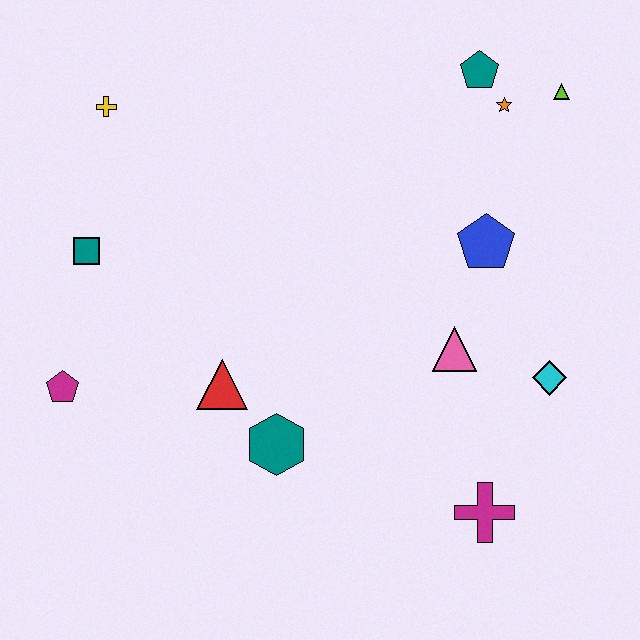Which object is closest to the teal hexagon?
The red triangle is closest to the teal hexagon.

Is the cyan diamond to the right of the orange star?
Yes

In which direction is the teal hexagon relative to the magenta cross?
The teal hexagon is to the left of the magenta cross.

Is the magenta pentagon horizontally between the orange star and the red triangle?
No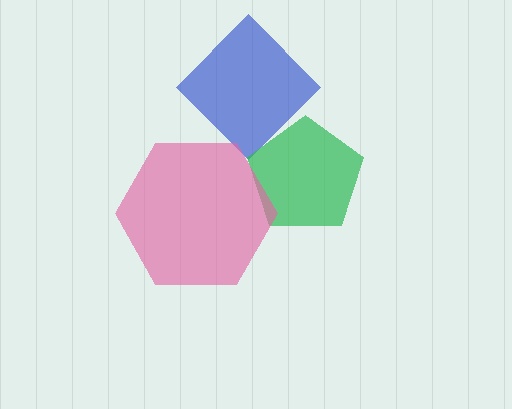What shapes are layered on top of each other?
The layered shapes are: a blue diamond, a green pentagon, a pink hexagon.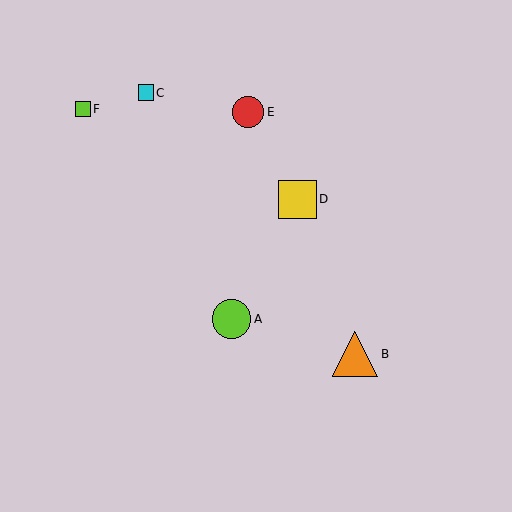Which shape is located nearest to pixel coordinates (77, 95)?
The lime square (labeled F) at (83, 109) is nearest to that location.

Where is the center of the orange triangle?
The center of the orange triangle is at (355, 354).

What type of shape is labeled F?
Shape F is a lime square.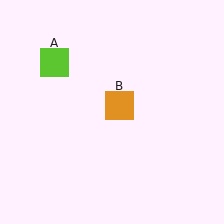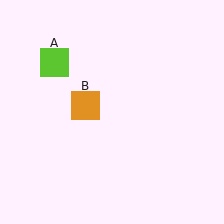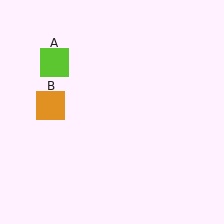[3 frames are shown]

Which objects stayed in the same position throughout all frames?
Lime square (object A) remained stationary.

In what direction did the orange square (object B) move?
The orange square (object B) moved left.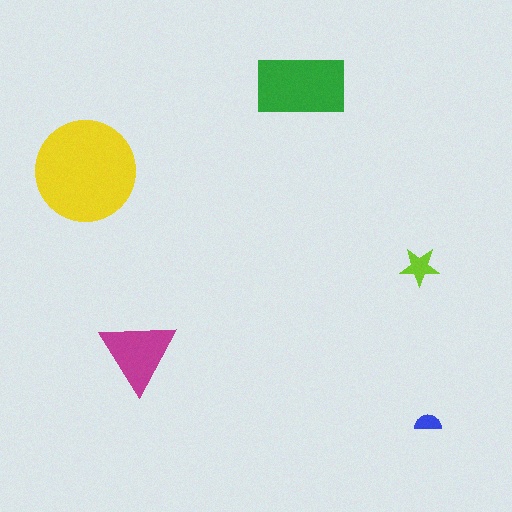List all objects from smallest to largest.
The blue semicircle, the lime star, the magenta triangle, the green rectangle, the yellow circle.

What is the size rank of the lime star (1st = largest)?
4th.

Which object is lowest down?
The blue semicircle is bottommost.